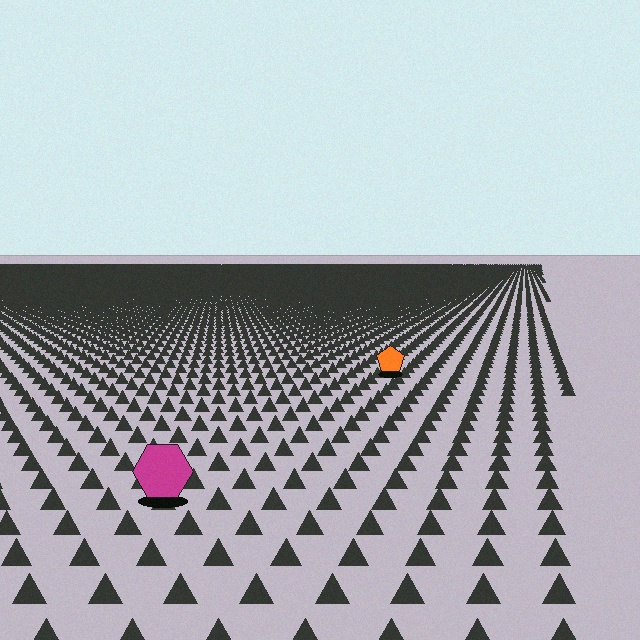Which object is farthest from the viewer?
The orange pentagon is farthest from the viewer. It appears smaller and the ground texture around it is denser.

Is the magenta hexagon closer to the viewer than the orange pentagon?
Yes. The magenta hexagon is closer — you can tell from the texture gradient: the ground texture is coarser near it.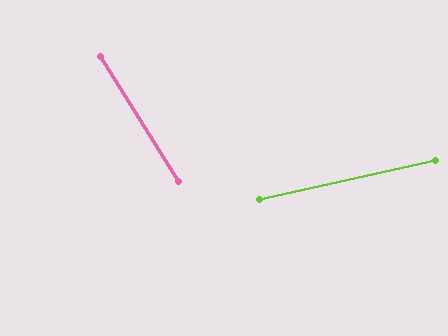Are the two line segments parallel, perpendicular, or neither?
Neither parallel nor perpendicular — they differ by about 71°.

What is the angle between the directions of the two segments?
Approximately 71 degrees.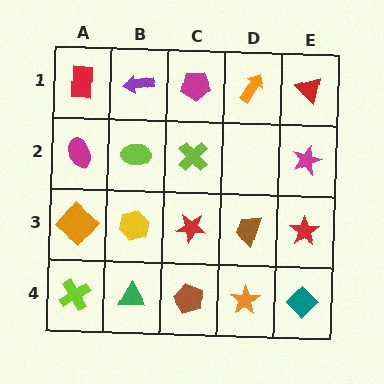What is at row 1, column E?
A red triangle.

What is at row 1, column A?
A red rectangle.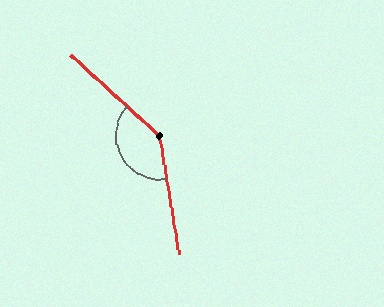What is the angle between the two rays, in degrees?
Approximately 141 degrees.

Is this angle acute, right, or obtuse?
It is obtuse.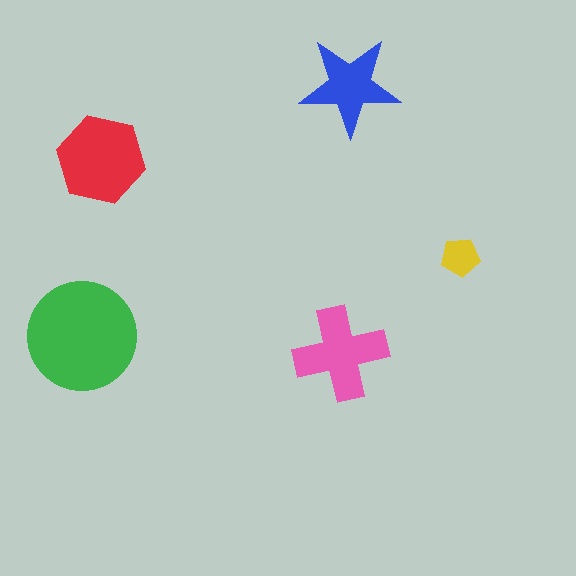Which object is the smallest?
The yellow pentagon.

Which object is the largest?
The green circle.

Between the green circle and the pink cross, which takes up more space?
The green circle.